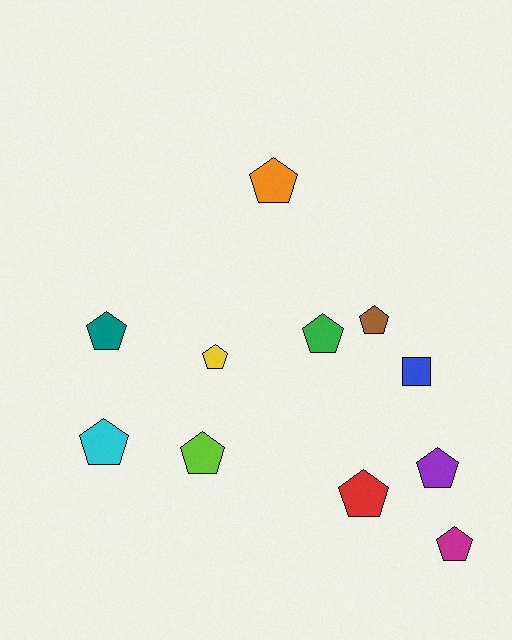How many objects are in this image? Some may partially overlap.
There are 11 objects.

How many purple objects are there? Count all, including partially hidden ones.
There is 1 purple object.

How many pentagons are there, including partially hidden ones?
There are 10 pentagons.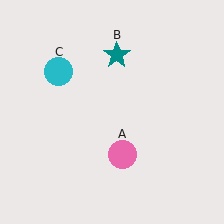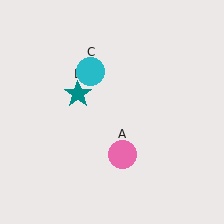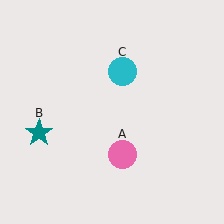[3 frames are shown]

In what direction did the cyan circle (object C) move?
The cyan circle (object C) moved right.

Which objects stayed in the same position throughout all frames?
Pink circle (object A) remained stationary.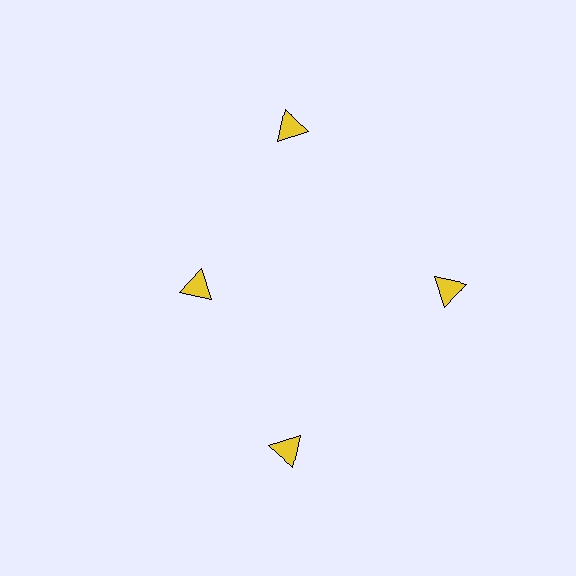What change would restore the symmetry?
The symmetry would be restored by moving it outward, back onto the ring so that all 4 triangles sit at equal angles and equal distance from the center.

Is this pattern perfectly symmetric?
No. The 4 yellow triangles are arranged in a ring, but one element near the 9 o'clock position is pulled inward toward the center, breaking the 4-fold rotational symmetry.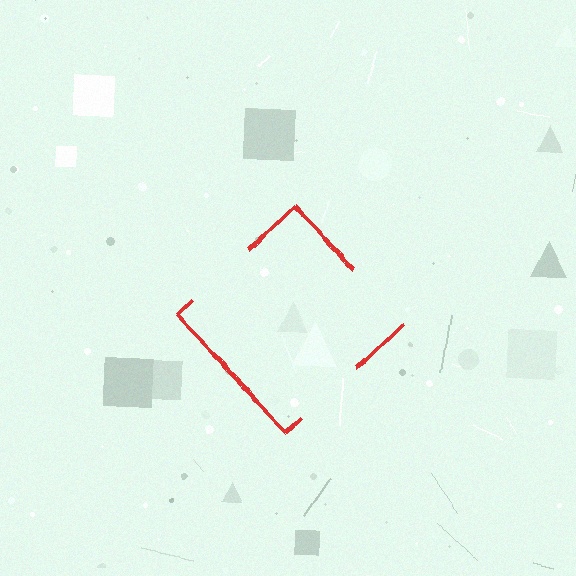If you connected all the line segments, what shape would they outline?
They would outline a diamond.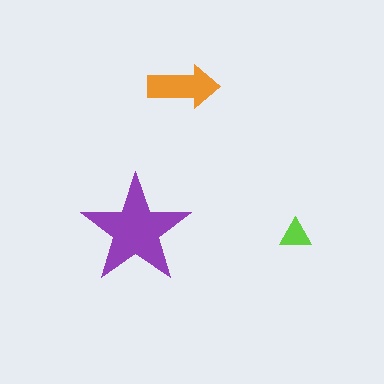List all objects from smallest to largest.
The lime triangle, the orange arrow, the purple star.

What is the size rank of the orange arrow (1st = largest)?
2nd.